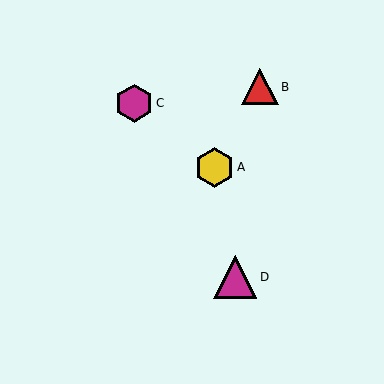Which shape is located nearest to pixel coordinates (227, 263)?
The magenta triangle (labeled D) at (235, 277) is nearest to that location.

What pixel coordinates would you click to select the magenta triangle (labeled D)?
Click at (235, 277) to select the magenta triangle D.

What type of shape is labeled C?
Shape C is a magenta hexagon.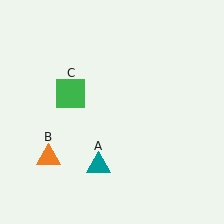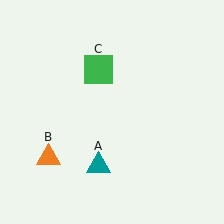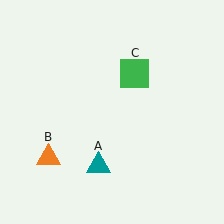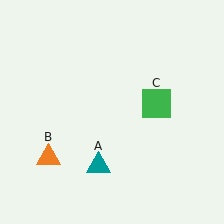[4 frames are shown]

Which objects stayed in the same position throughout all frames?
Teal triangle (object A) and orange triangle (object B) remained stationary.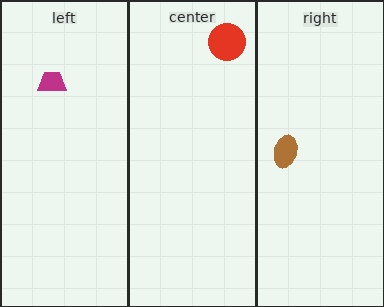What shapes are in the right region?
The brown ellipse.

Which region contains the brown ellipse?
The right region.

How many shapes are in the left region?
1.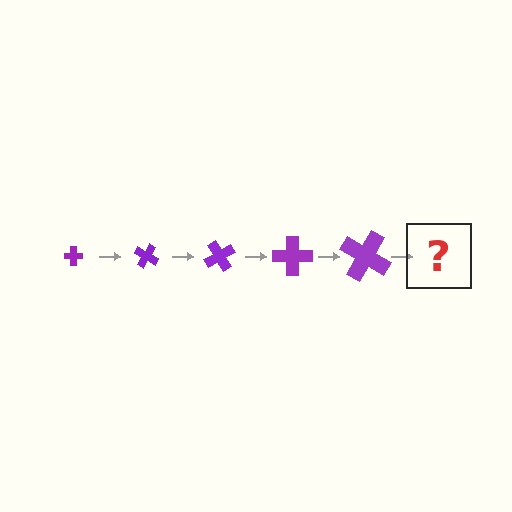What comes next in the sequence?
The next element should be a cross, larger than the previous one and rotated 150 degrees from the start.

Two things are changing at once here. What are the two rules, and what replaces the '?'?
The two rules are that the cross grows larger each step and it rotates 30 degrees each step. The '?' should be a cross, larger than the previous one and rotated 150 degrees from the start.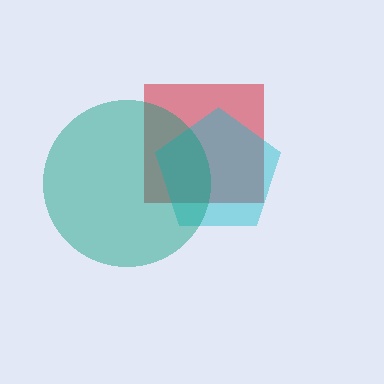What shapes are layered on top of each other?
The layered shapes are: a red square, a cyan pentagon, a teal circle.